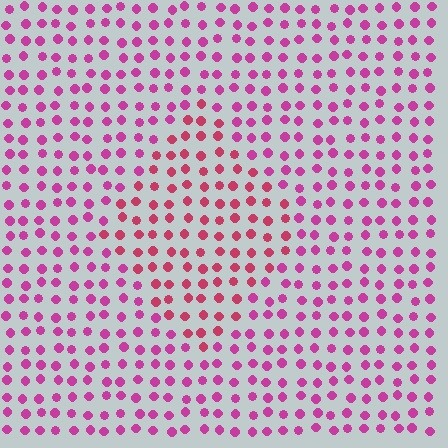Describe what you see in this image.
The image is filled with small magenta elements in a uniform arrangement. A diamond-shaped region is visible where the elements are tinted to a slightly different hue, forming a subtle color boundary.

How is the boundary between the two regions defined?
The boundary is defined purely by a slight shift in hue (about 25 degrees). Spacing, size, and orientation are identical on both sides.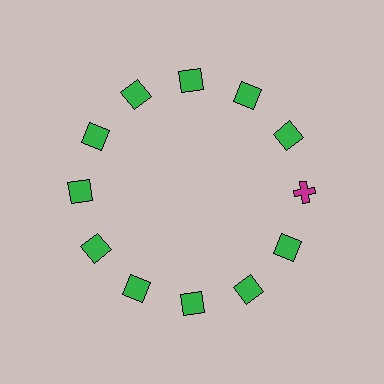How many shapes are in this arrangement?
There are 12 shapes arranged in a ring pattern.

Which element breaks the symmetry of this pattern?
The magenta cross at roughly the 3 o'clock position breaks the symmetry. All other shapes are green squares.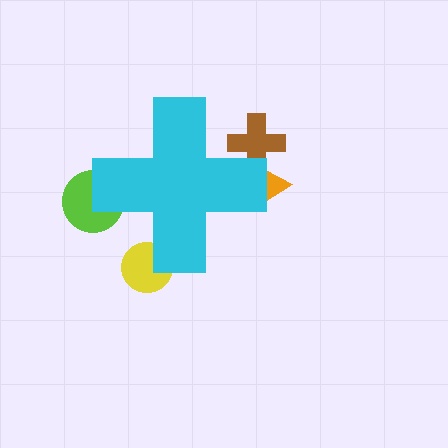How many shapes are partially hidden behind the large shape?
4 shapes are partially hidden.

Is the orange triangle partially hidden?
Yes, the orange triangle is partially hidden behind the cyan cross.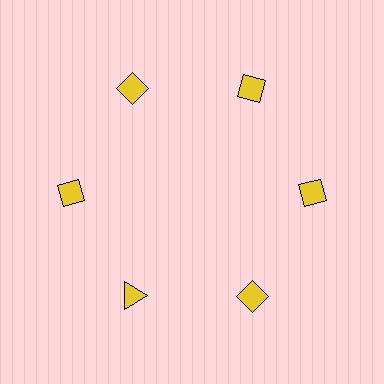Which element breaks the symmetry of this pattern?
The yellow triangle at roughly the 7 o'clock position breaks the symmetry. All other shapes are yellow diamonds.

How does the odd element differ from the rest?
It has a different shape: triangle instead of diamond.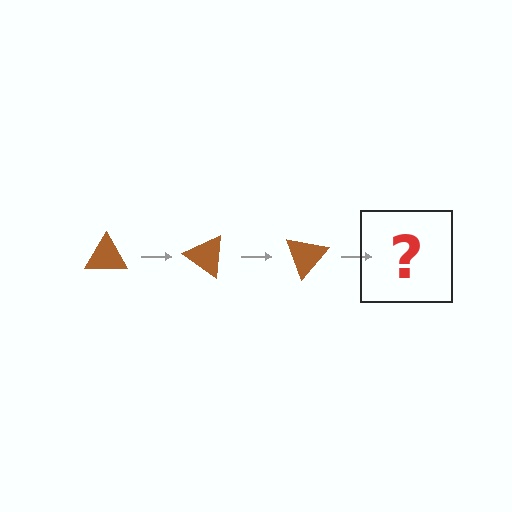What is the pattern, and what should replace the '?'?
The pattern is that the triangle rotates 35 degrees each step. The '?' should be a brown triangle rotated 105 degrees.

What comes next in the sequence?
The next element should be a brown triangle rotated 105 degrees.